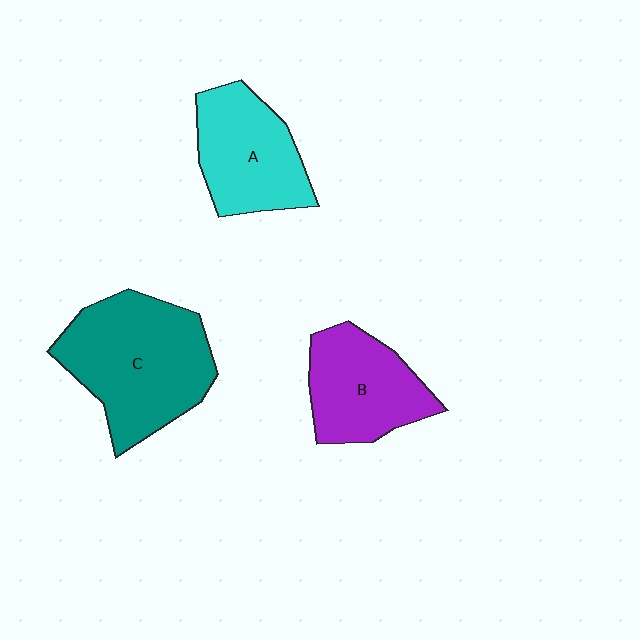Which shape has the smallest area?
Shape B (purple).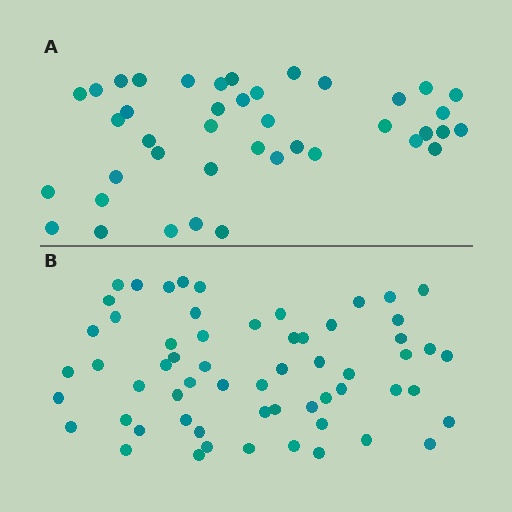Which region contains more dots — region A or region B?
Region B (the bottom region) has more dots.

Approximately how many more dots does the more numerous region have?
Region B has approximately 20 more dots than region A.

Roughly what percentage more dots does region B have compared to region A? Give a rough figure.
About 45% more.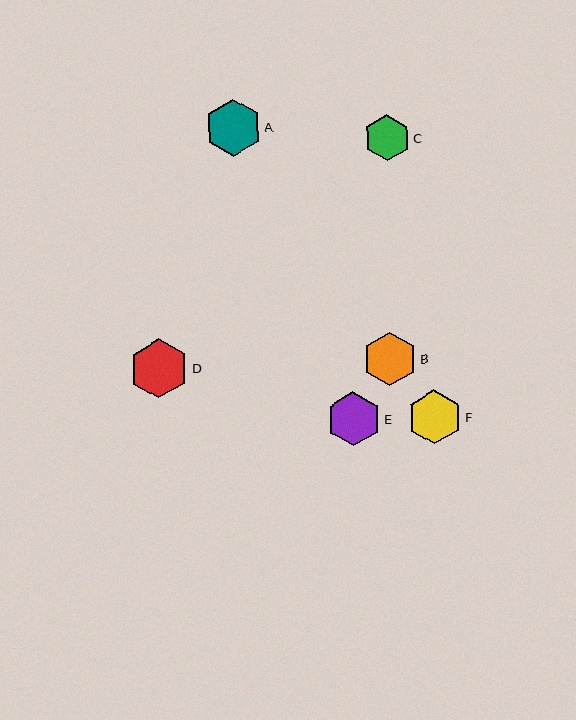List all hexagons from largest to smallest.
From largest to smallest: D, A, F, E, B, C.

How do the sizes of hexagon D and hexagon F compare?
Hexagon D and hexagon F are approximately the same size.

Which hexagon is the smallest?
Hexagon C is the smallest with a size of approximately 46 pixels.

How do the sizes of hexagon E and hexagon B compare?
Hexagon E and hexagon B are approximately the same size.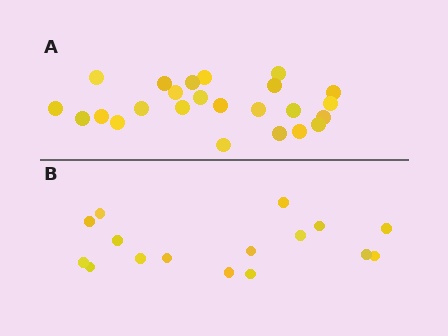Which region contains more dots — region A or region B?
Region A (the top region) has more dots.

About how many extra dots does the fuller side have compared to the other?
Region A has roughly 8 or so more dots than region B.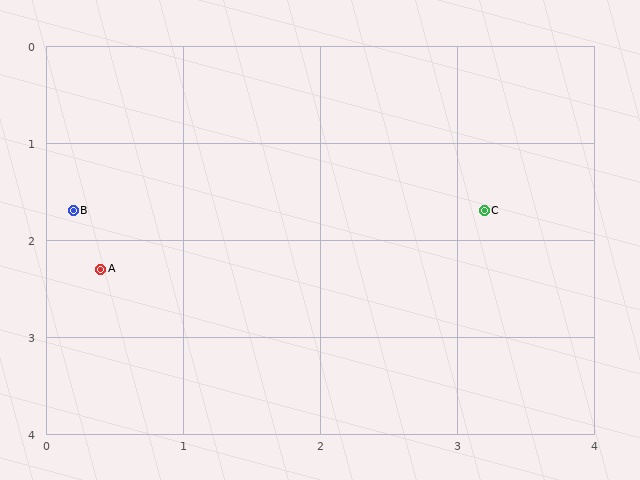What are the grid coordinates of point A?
Point A is at approximately (0.4, 2.3).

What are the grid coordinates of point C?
Point C is at approximately (3.2, 1.7).